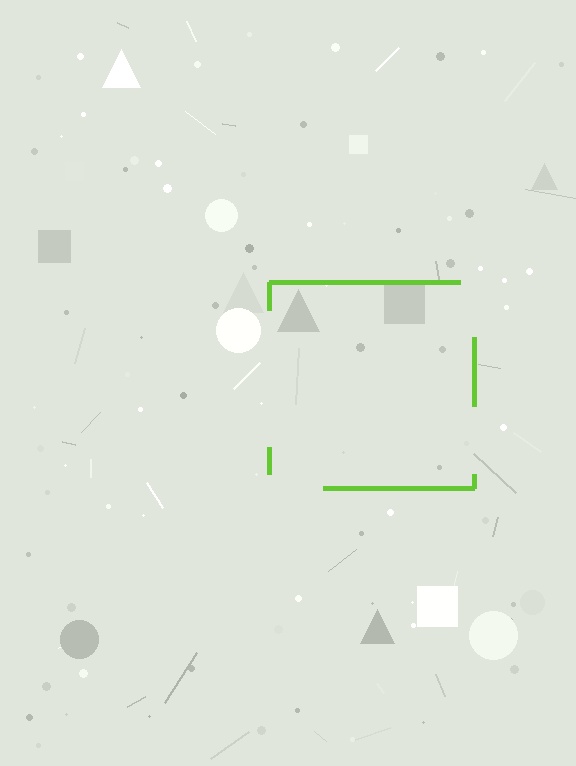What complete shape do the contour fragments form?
The contour fragments form a square.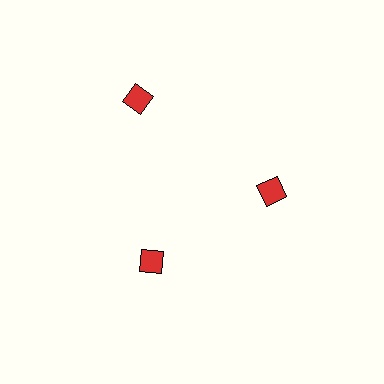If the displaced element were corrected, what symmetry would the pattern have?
It would have 3-fold rotational symmetry — the pattern would map onto itself every 120 degrees.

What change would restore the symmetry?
The symmetry would be restored by moving it inward, back onto the ring so that all 3 diamonds sit at equal angles and equal distance from the center.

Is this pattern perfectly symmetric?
No. The 3 red diamonds are arranged in a ring, but one element near the 11 o'clock position is pushed outward from the center, breaking the 3-fold rotational symmetry.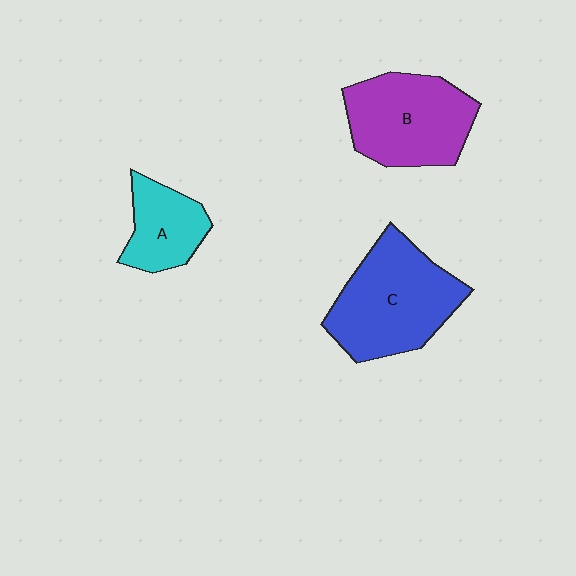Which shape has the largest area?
Shape C (blue).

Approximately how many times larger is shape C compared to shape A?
Approximately 1.9 times.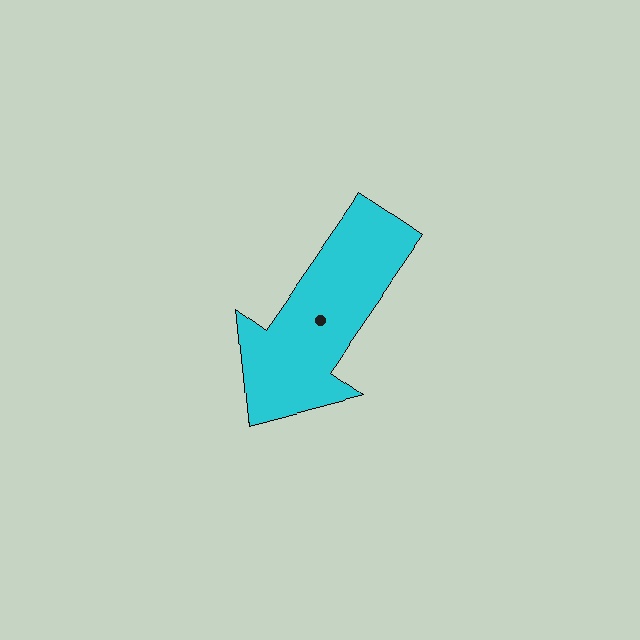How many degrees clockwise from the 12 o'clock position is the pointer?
Approximately 215 degrees.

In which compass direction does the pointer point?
Southwest.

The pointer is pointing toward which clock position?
Roughly 7 o'clock.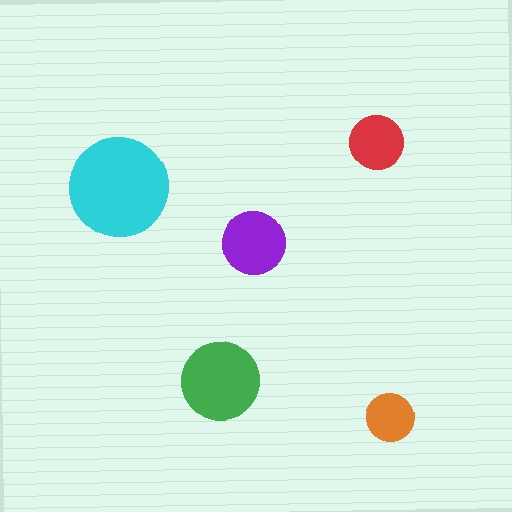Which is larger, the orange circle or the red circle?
The red one.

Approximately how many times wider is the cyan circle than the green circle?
About 1.5 times wider.